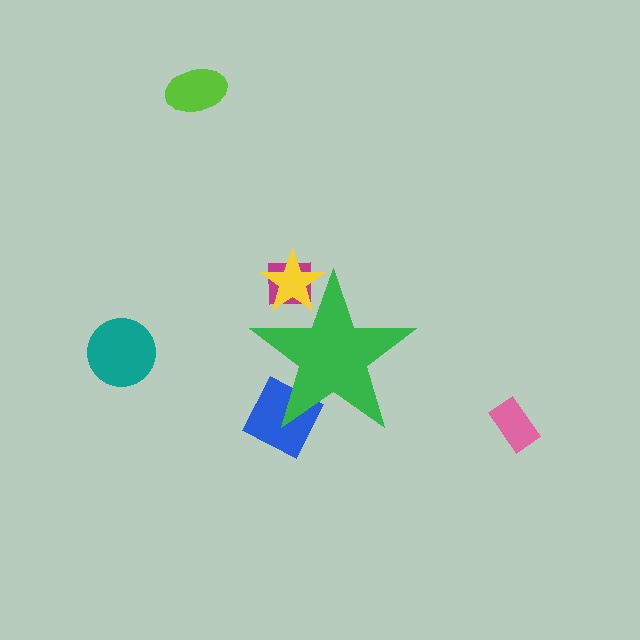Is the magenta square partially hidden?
Yes, the magenta square is partially hidden behind the green star.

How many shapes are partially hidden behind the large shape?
3 shapes are partially hidden.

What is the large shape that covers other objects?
A green star.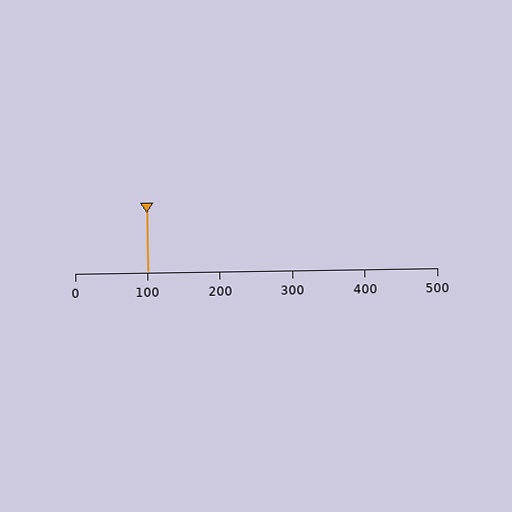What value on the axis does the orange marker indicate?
The marker indicates approximately 100.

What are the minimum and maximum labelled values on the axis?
The axis runs from 0 to 500.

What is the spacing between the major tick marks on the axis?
The major ticks are spaced 100 apart.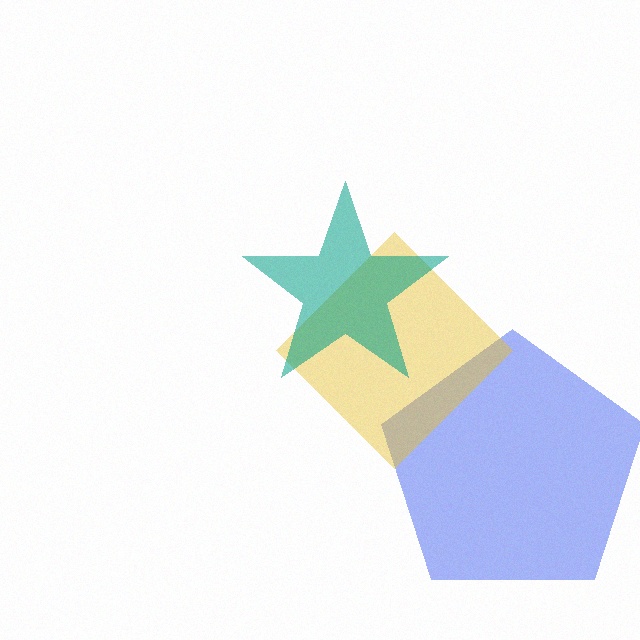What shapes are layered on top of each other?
The layered shapes are: a blue pentagon, a yellow diamond, a teal star.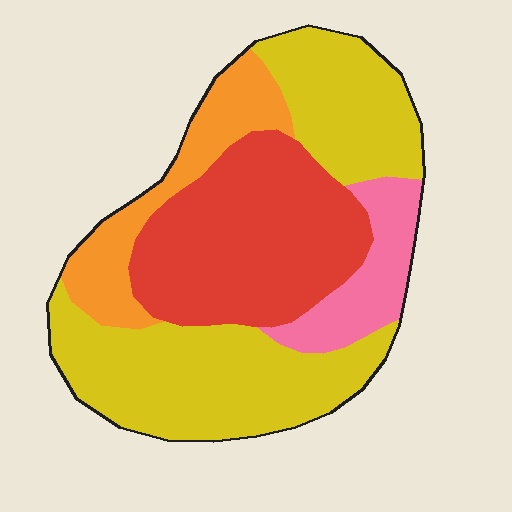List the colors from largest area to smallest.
From largest to smallest: yellow, red, orange, pink.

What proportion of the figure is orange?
Orange covers about 15% of the figure.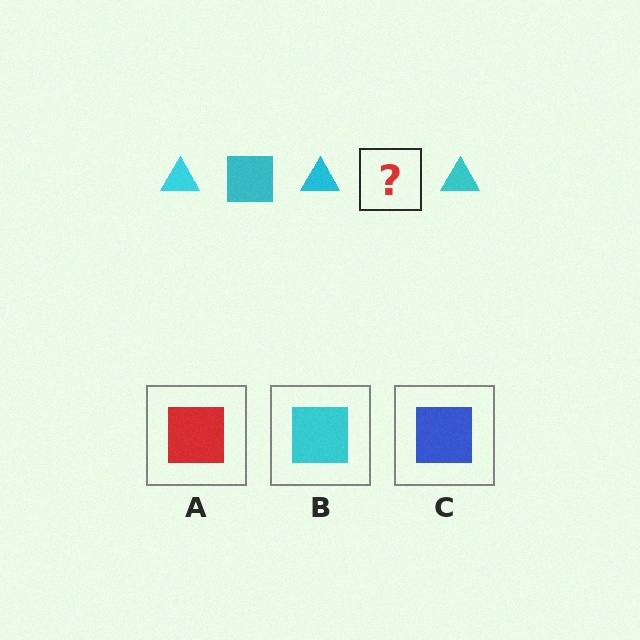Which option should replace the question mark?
Option B.